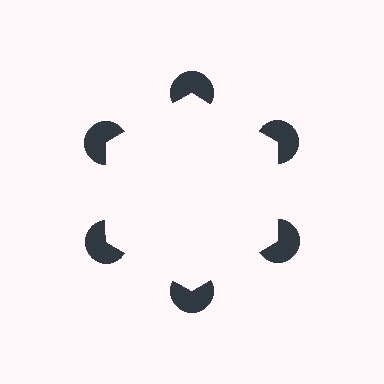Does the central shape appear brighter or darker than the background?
It typically appears slightly brighter than the background, even though no actual brightness change is drawn.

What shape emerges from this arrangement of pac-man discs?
An illusory hexagon — its edges are inferred from the aligned wedge cuts in the pac-man discs, not physically drawn.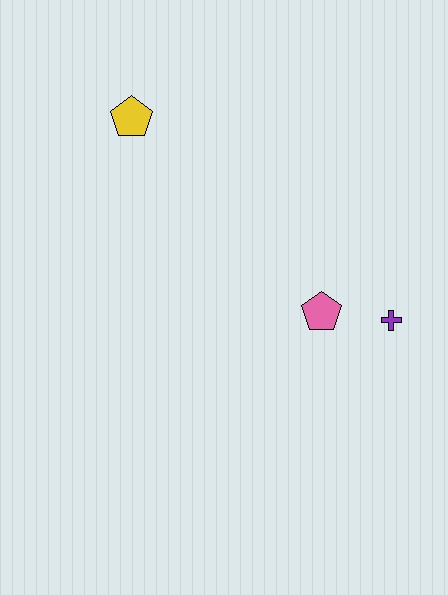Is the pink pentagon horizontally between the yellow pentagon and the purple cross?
Yes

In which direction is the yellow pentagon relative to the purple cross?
The yellow pentagon is to the left of the purple cross.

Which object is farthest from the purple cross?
The yellow pentagon is farthest from the purple cross.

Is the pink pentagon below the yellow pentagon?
Yes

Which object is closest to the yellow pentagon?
The pink pentagon is closest to the yellow pentagon.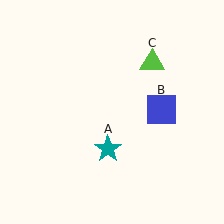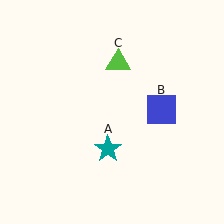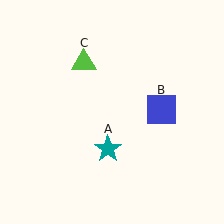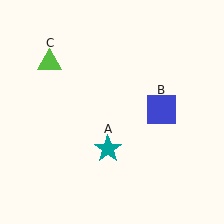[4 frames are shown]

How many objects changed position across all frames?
1 object changed position: lime triangle (object C).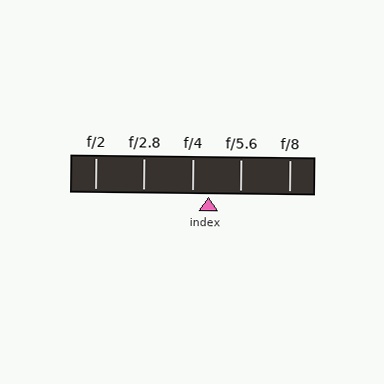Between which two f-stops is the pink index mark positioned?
The index mark is between f/4 and f/5.6.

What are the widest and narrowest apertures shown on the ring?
The widest aperture shown is f/2 and the narrowest is f/8.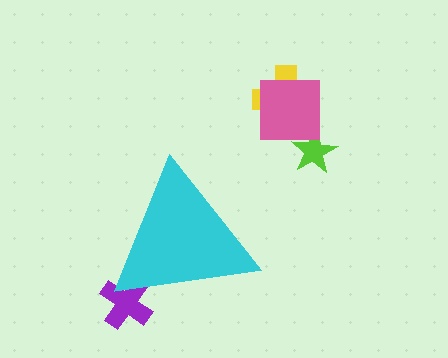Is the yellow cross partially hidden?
No, the yellow cross is fully visible.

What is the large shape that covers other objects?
A cyan triangle.